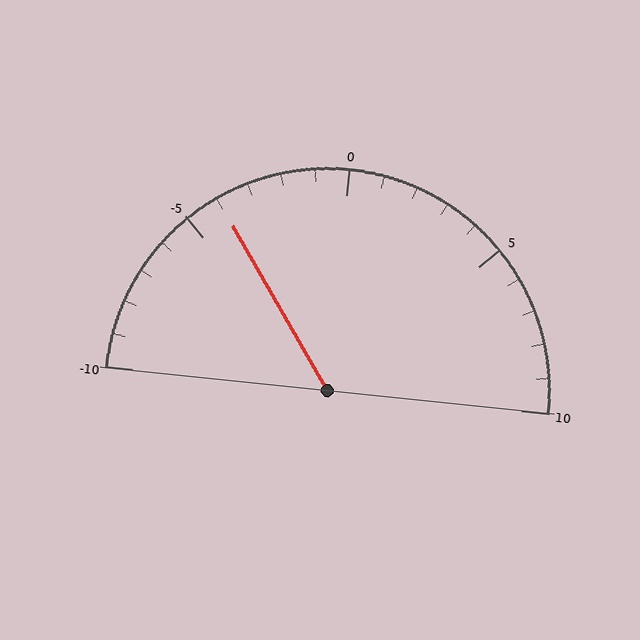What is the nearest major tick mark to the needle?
The nearest major tick mark is -5.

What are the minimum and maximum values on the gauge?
The gauge ranges from -10 to 10.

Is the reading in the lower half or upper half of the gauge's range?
The reading is in the lower half of the range (-10 to 10).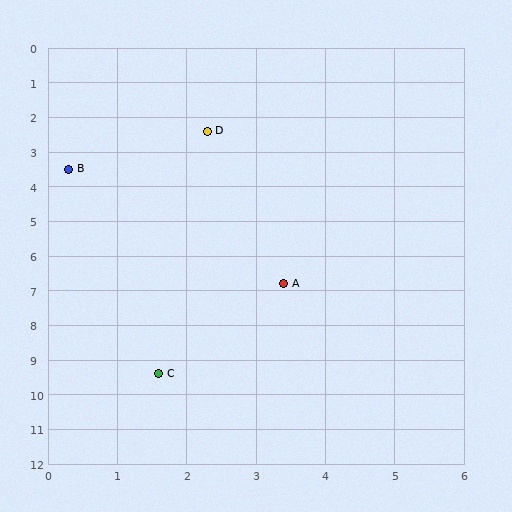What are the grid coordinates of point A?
Point A is at approximately (3.4, 6.8).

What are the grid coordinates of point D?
Point D is at approximately (2.3, 2.4).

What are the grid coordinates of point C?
Point C is at approximately (1.6, 9.4).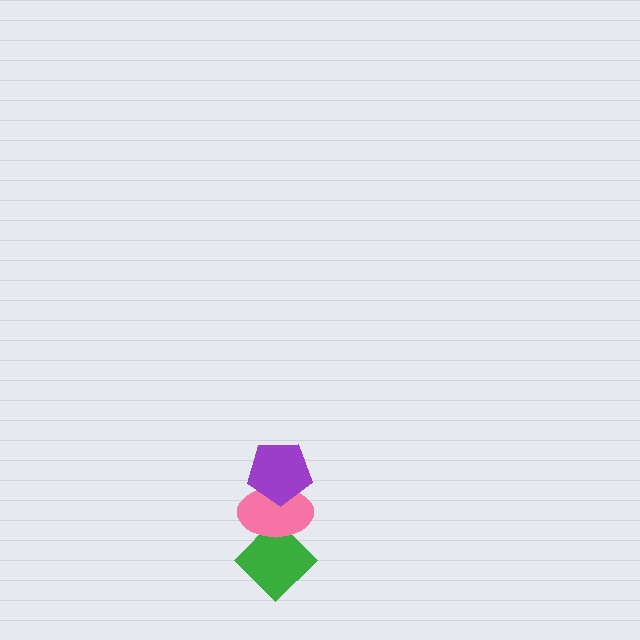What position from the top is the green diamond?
The green diamond is 3rd from the top.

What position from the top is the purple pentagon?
The purple pentagon is 1st from the top.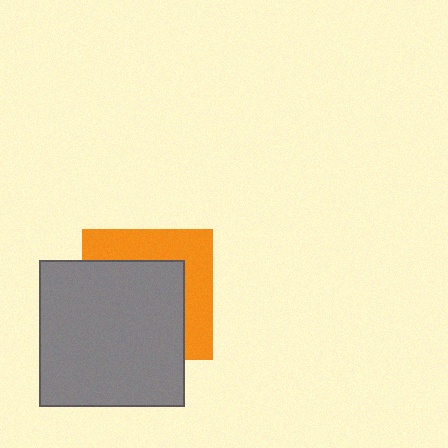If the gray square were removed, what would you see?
You would see the complete orange square.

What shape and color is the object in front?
The object in front is a gray square.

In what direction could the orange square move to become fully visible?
The orange square could move toward the upper-right. That would shift it out from behind the gray square entirely.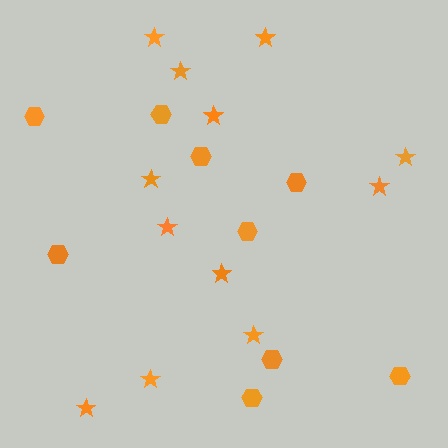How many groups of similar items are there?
There are 2 groups: one group of stars (12) and one group of hexagons (9).